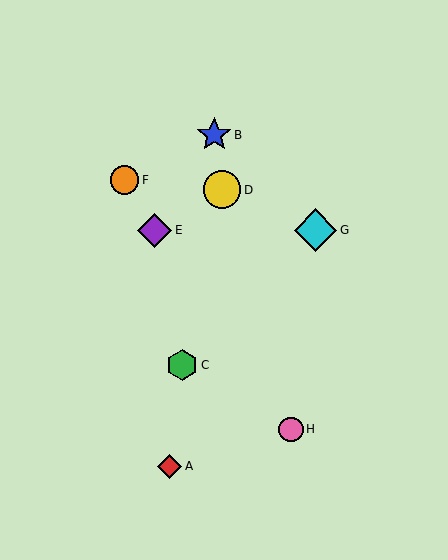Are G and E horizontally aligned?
Yes, both are at y≈230.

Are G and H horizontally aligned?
No, G is at y≈230 and H is at y≈429.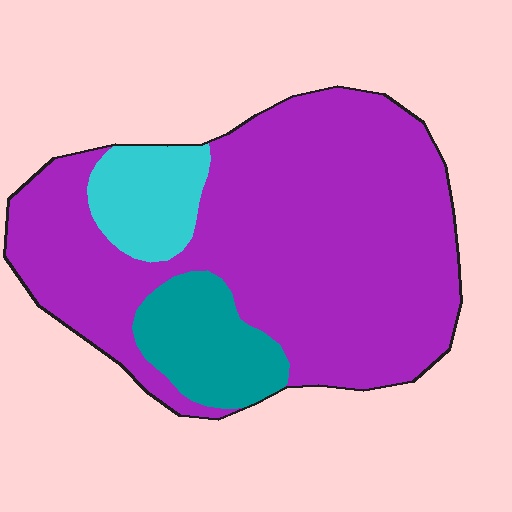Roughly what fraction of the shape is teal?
Teal covers about 15% of the shape.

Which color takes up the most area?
Purple, at roughly 75%.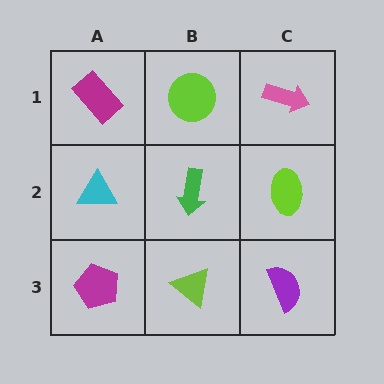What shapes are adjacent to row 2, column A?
A magenta rectangle (row 1, column A), a magenta pentagon (row 3, column A), a green arrow (row 2, column B).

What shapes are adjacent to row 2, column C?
A pink arrow (row 1, column C), a purple semicircle (row 3, column C), a green arrow (row 2, column B).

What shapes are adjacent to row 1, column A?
A cyan triangle (row 2, column A), a lime circle (row 1, column B).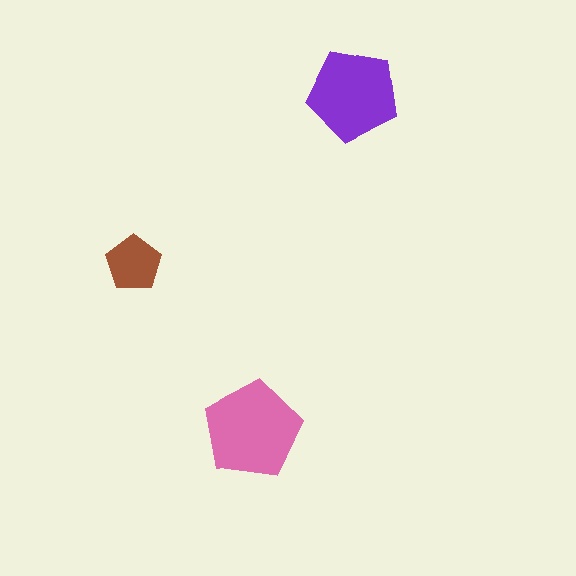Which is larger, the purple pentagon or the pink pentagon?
The pink one.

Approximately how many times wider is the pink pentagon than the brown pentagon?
About 2 times wider.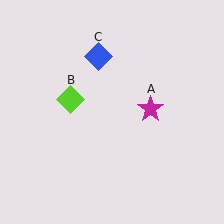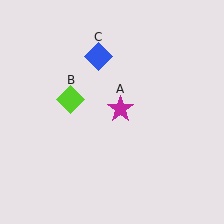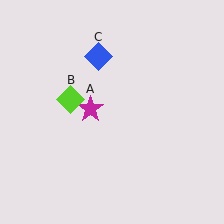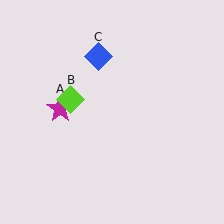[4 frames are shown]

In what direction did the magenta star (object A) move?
The magenta star (object A) moved left.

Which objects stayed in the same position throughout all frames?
Lime diamond (object B) and blue diamond (object C) remained stationary.